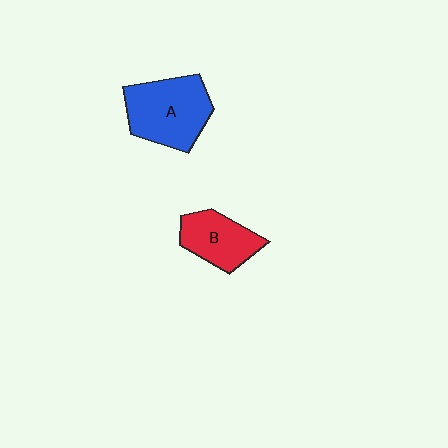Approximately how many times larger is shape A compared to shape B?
Approximately 1.4 times.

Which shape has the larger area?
Shape A (blue).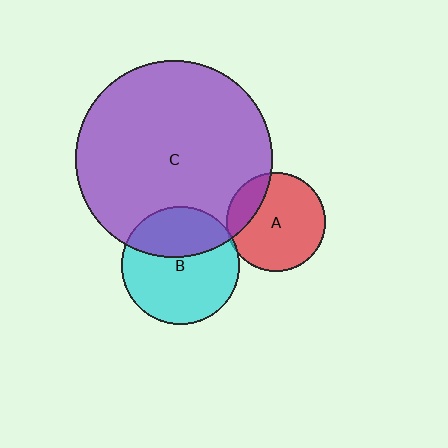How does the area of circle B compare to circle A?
Approximately 1.4 times.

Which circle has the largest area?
Circle C (purple).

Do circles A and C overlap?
Yes.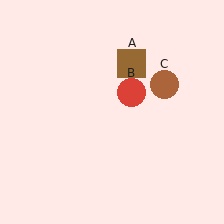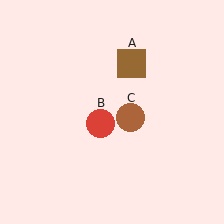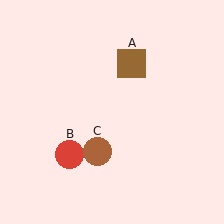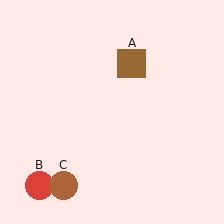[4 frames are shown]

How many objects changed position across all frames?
2 objects changed position: red circle (object B), brown circle (object C).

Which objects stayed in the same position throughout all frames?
Brown square (object A) remained stationary.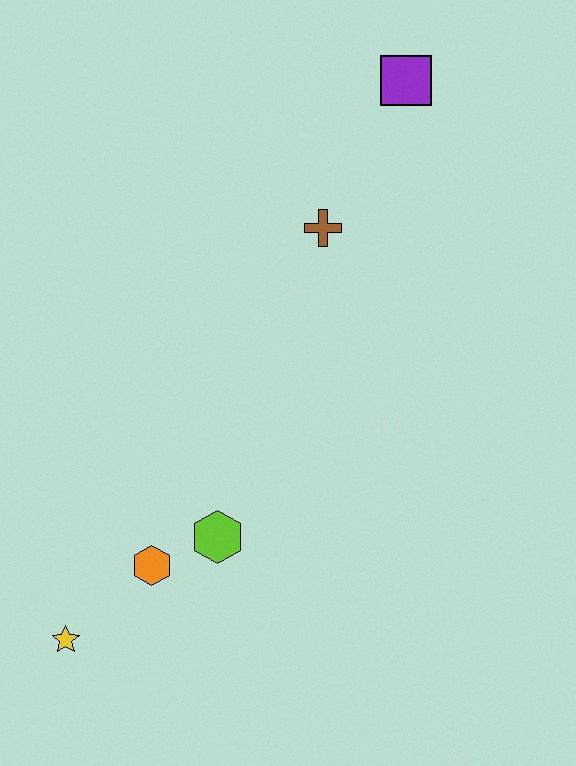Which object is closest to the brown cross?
The purple square is closest to the brown cross.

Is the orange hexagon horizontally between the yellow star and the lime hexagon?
Yes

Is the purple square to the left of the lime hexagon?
No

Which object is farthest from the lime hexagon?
The purple square is farthest from the lime hexagon.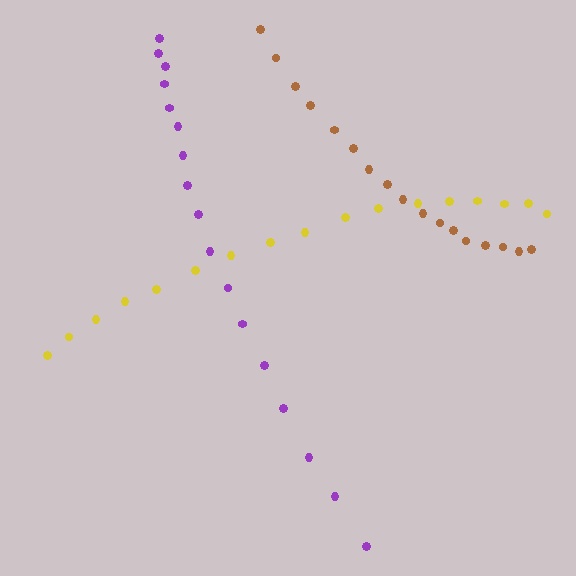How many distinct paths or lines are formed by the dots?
There are 3 distinct paths.